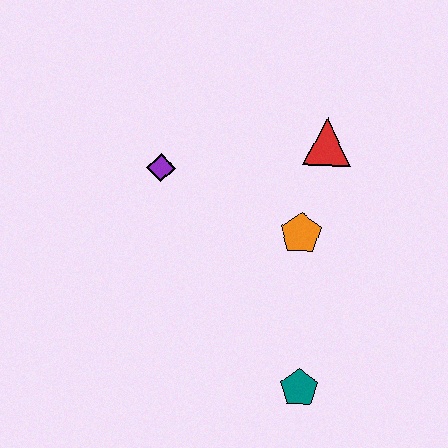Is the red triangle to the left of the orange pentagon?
No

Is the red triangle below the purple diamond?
No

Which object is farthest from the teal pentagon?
The purple diamond is farthest from the teal pentagon.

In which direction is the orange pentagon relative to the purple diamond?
The orange pentagon is to the right of the purple diamond.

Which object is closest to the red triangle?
The orange pentagon is closest to the red triangle.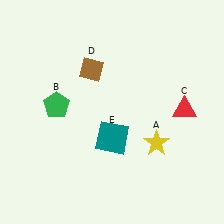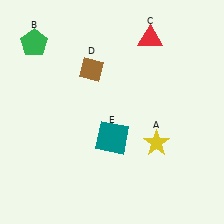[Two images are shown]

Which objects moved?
The objects that moved are: the green pentagon (B), the red triangle (C).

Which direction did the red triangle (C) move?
The red triangle (C) moved up.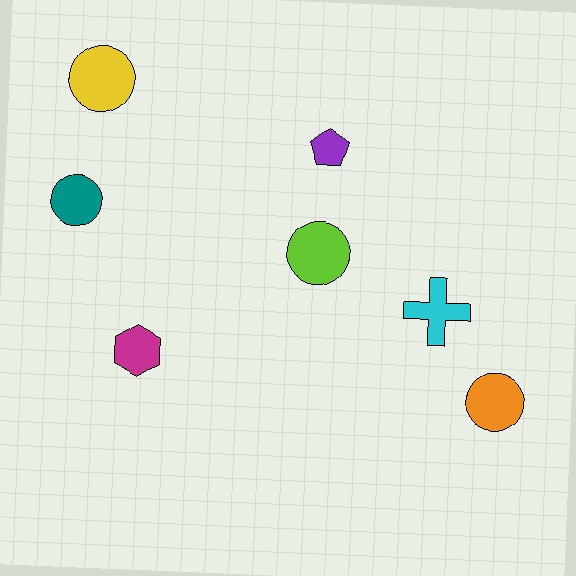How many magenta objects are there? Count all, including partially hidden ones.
There is 1 magenta object.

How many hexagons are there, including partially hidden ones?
There is 1 hexagon.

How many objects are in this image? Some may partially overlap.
There are 7 objects.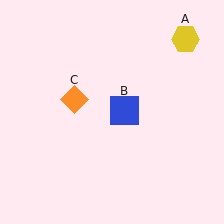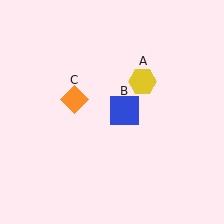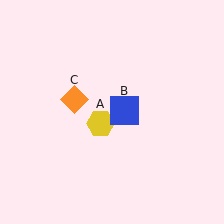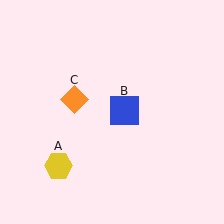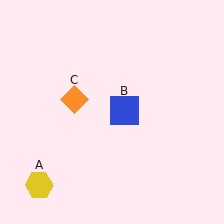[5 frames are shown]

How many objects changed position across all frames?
1 object changed position: yellow hexagon (object A).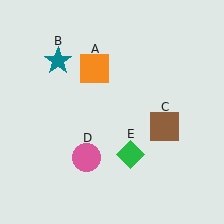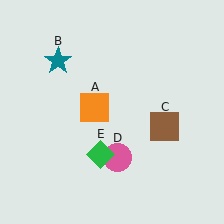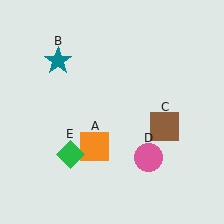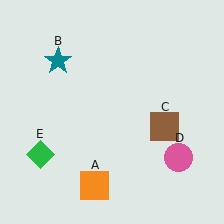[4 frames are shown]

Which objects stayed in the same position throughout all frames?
Teal star (object B) and brown square (object C) remained stationary.